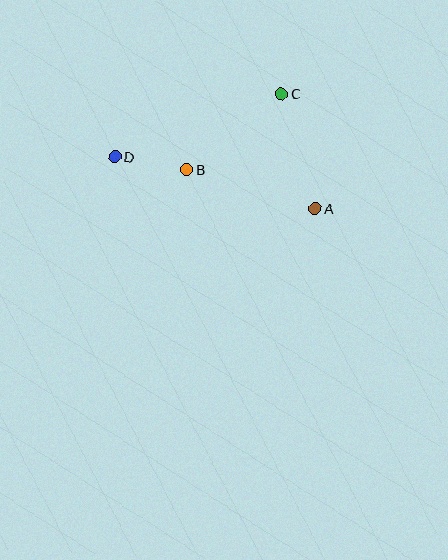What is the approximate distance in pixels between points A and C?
The distance between A and C is approximately 120 pixels.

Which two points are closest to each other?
Points B and D are closest to each other.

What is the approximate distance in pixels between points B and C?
The distance between B and C is approximately 121 pixels.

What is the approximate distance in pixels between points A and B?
The distance between A and B is approximately 134 pixels.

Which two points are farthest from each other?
Points A and D are farthest from each other.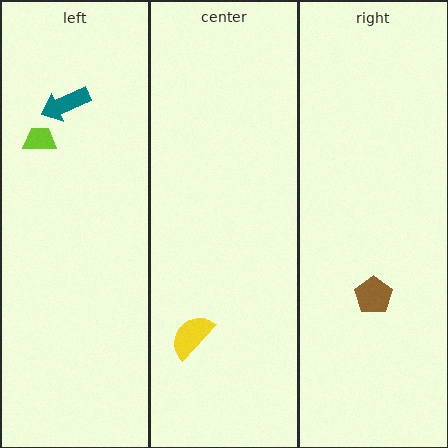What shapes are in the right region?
The brown pentagon.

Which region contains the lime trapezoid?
The left region.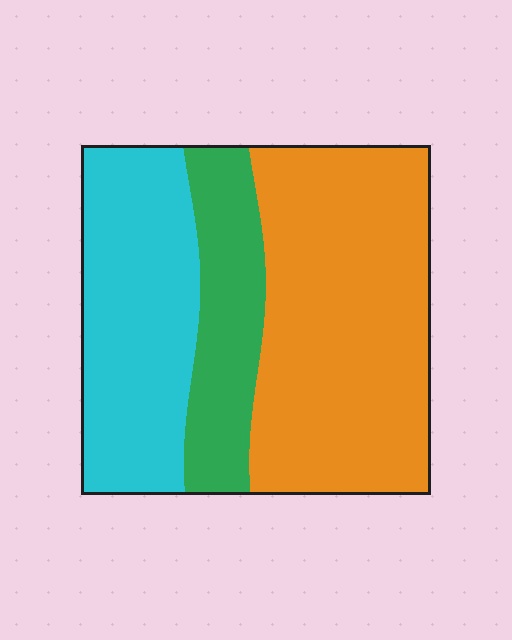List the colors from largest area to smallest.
From largest to smallest: orange, cyan, green.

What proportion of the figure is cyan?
Cyan takes up between a sixth and a third of the figure.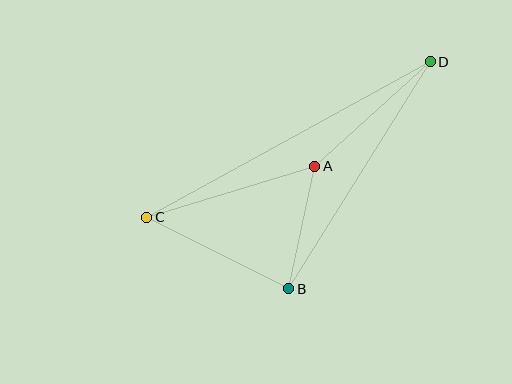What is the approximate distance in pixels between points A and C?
The distance between A and C is approximately 176 pixels.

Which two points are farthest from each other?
Points C and D are farthest from each other.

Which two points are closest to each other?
Points A and B are closest to each other.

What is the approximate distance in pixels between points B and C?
The distance between B and C is approximately 159 pixels.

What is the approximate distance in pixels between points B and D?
The distance between B and D is approximately 268 pixels.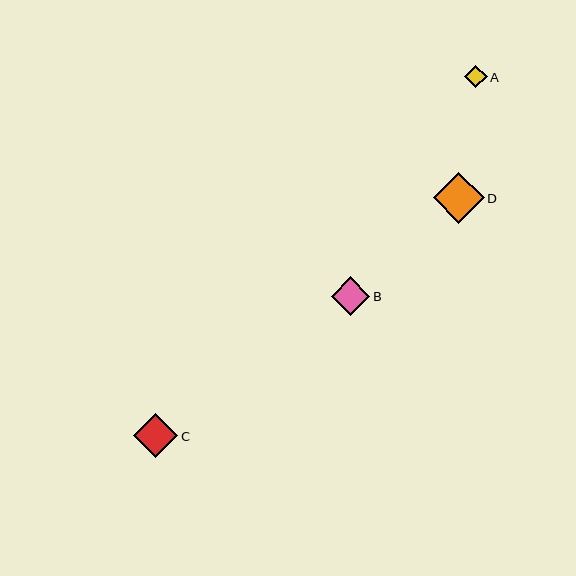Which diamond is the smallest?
Diamond A is the smallest with a size of approximately 22 pixels.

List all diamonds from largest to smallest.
From largest to smallest: D, C, B, A.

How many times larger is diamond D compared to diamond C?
Diamond D is approximately 1.2 times the size of diamond C.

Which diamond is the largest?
Diamond D is the largest with a size of approximately 51 pixels.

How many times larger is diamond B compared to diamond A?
Diamond B is approximately 1.7 times the size of diamond A.